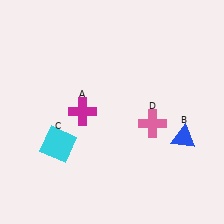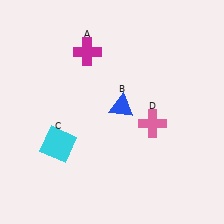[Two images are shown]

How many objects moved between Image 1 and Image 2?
2 objects moved between the two images.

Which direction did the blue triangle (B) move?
The blue triangle (B) moved left.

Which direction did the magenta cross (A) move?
The magenta cross (A) moved up.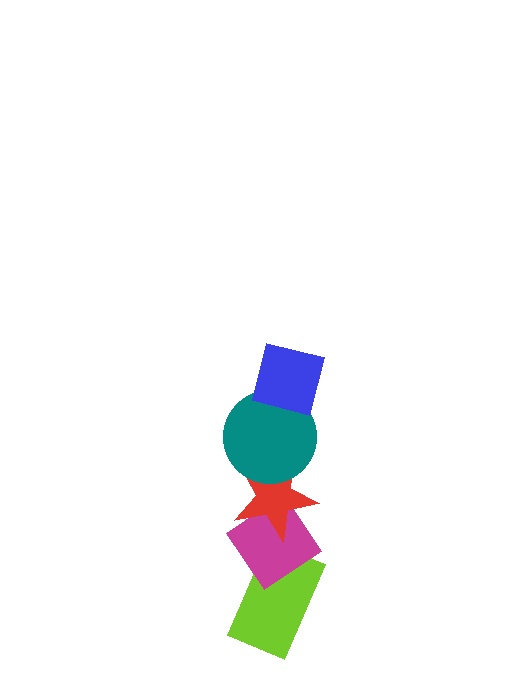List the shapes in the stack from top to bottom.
From top to bottom: the blue square, the teal circle, the red star, the magenta diamond, the lime rectangle.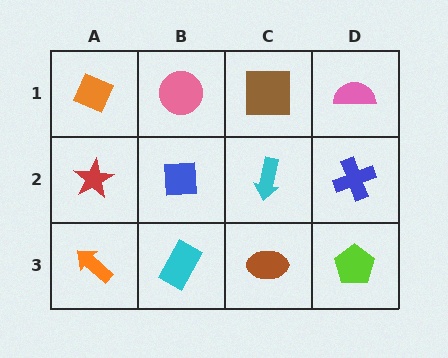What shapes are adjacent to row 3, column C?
A cyan arrow (row 2, column C), a cyan rectangle (row 3, column B), a lime pentagon (row 3, column D).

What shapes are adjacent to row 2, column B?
A pink circle (row 1, column B), a cyan rectangle (row 3, column B), a red star (row 2, column A), a cyan arrow (row 2, column C).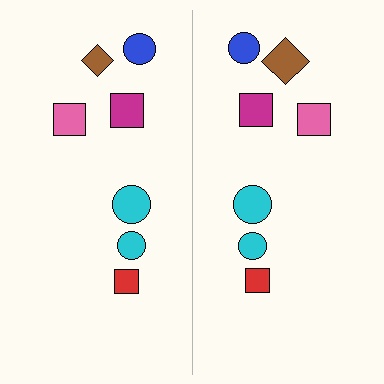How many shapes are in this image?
There are 14 shapes in this image.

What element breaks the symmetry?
The brown diamond on the right side has a different size than its mirror counterpart.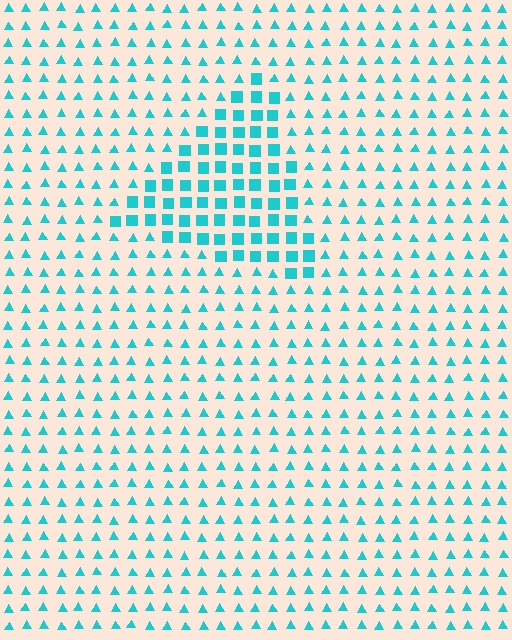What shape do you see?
I see a triangle.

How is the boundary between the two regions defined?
The boundary is defined by a change in element shape: squares inside vs. triangles outside. All elements share the same color and spacing.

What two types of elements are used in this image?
The image uses squares inside the triangle region and triangles outside it.